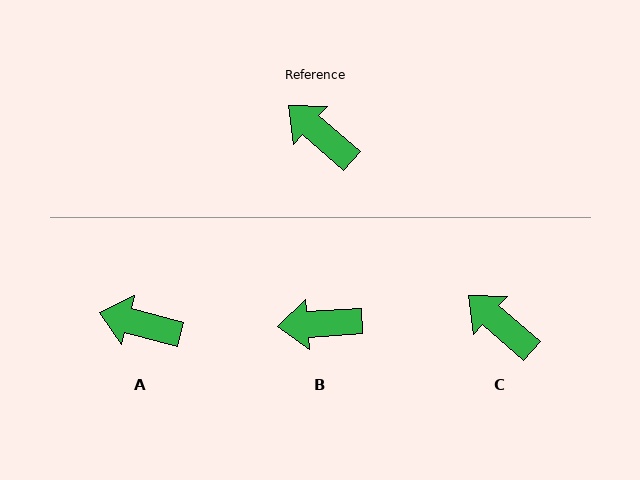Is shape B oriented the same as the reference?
No, it is off by about 45 degrees.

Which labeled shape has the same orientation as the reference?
C.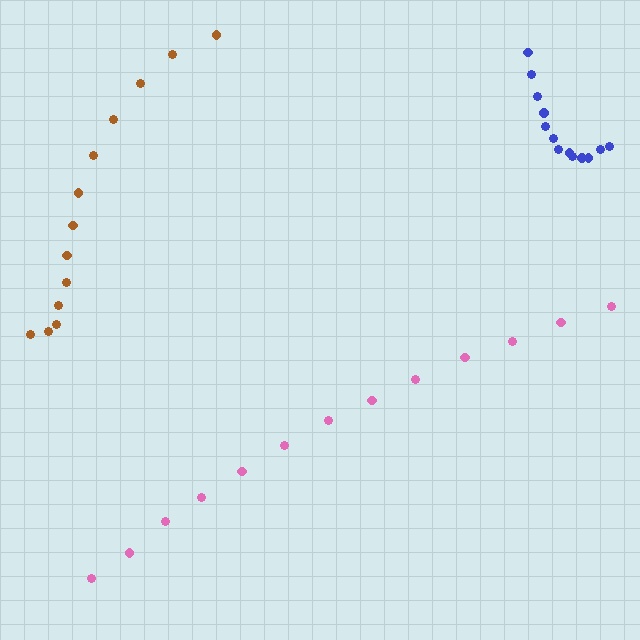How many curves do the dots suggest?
There are 3 distinct paths.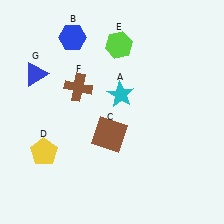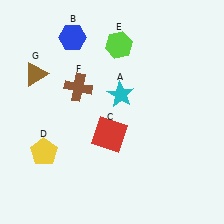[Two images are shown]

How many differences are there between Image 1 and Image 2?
There are 2 differences between the two images.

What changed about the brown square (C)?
In Image 1, C is brown. In Image 2, it changed to red.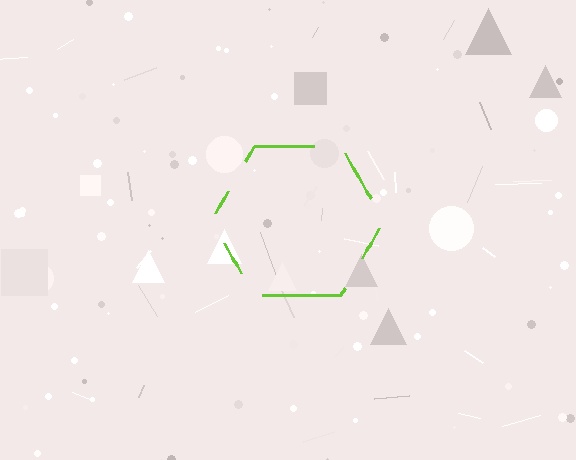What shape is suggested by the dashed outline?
The dashed outline suggests a hexagon.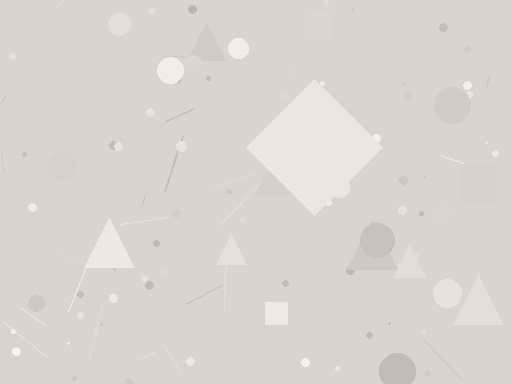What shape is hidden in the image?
A diamond is hidden in the image.